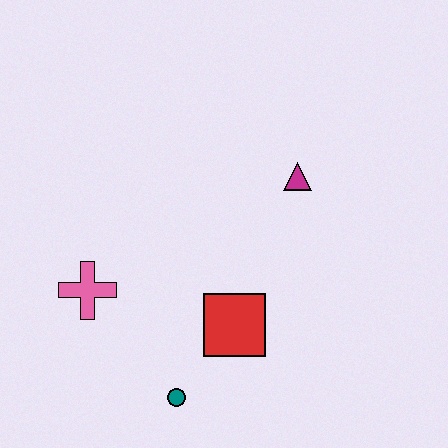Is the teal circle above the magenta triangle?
No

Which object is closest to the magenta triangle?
The red square is closest to the magenta triangle.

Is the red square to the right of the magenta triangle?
No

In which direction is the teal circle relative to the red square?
The teal circle is below the red square.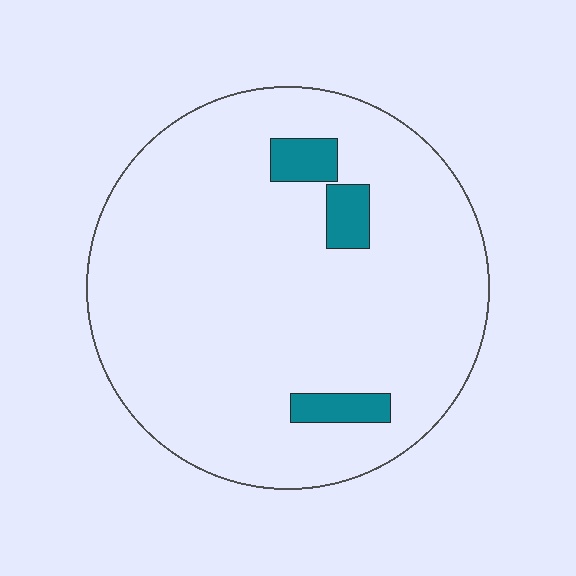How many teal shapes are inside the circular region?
3.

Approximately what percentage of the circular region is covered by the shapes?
Approximately 5%.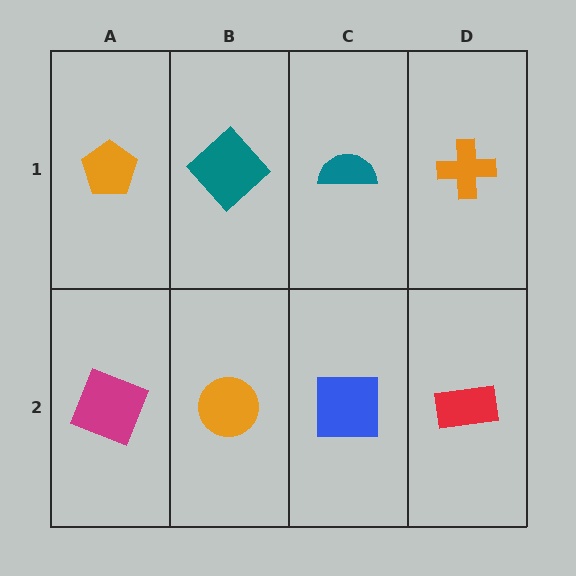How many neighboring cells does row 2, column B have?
3.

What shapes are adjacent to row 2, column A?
An orange pentagon (row 1, column A), an orange circle (row 2, column B).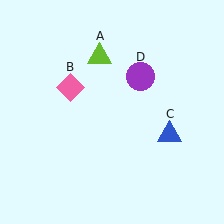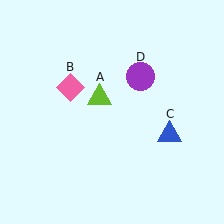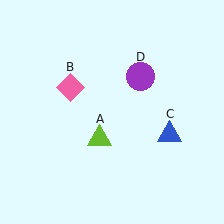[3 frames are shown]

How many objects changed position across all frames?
1 object changed position: lime triangle (object A).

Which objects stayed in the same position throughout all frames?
Pink diamond (object B) and blue triangle (object C) and purple circle (object D) remained stationary.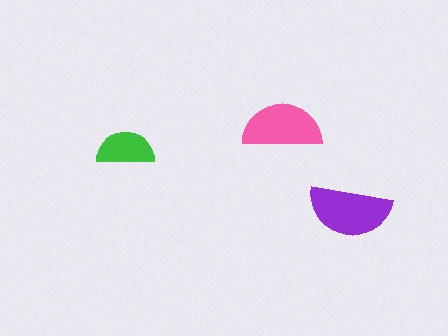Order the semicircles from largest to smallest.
the purple one, the pink one, the green one.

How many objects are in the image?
There are 3 objects in the image.